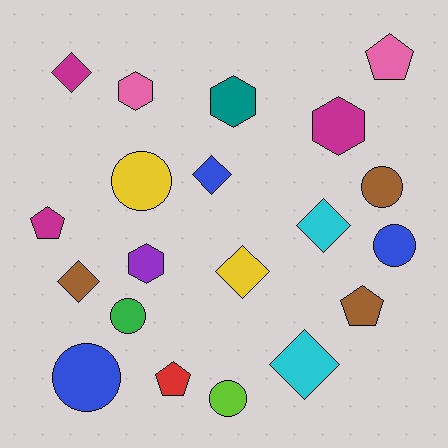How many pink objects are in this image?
There are 2 pink objects.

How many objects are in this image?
There are 20 objects.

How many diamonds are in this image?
There are 6 diamonds.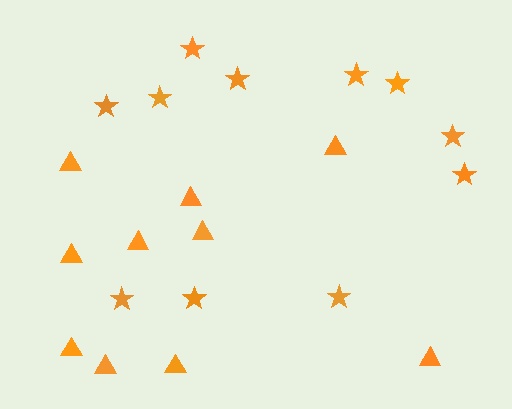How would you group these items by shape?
There are 2 groups: one group of stars (11) and one group of triangles (10).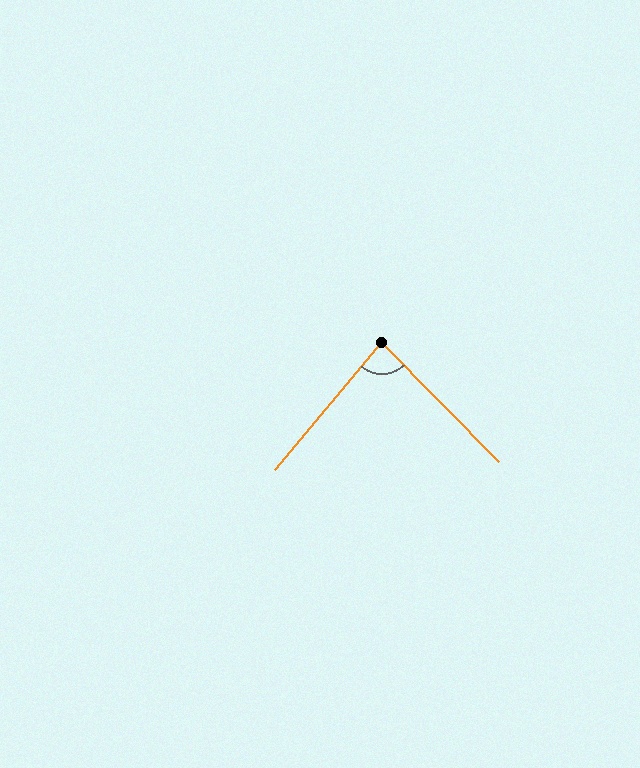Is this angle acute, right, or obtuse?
It is acute.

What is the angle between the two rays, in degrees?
Approximately 84 degrees.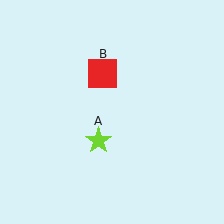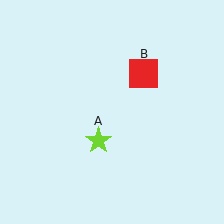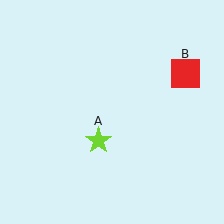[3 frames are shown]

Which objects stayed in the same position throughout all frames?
Lime star (object A) remained stationary.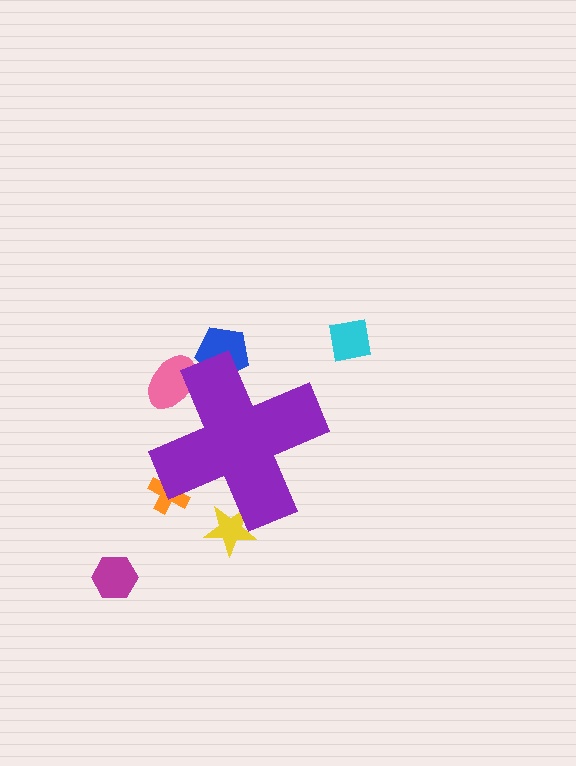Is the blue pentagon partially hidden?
Yes, the blue pentagon is partially hidden behind the purple cross.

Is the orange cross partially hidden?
Yes, the orange cross is partially hidden behind the purple cross.